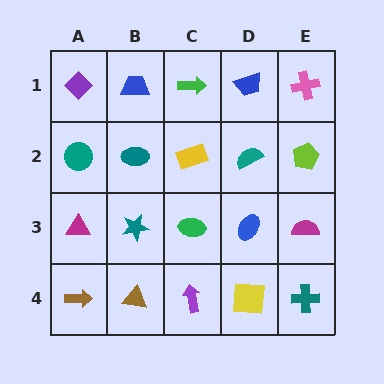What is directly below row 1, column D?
A teal semicircle.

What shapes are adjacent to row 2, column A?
A purple diamond (row 1, column A), a magenta triangle (row 3, column A), a teal ellipse (row 2, column B).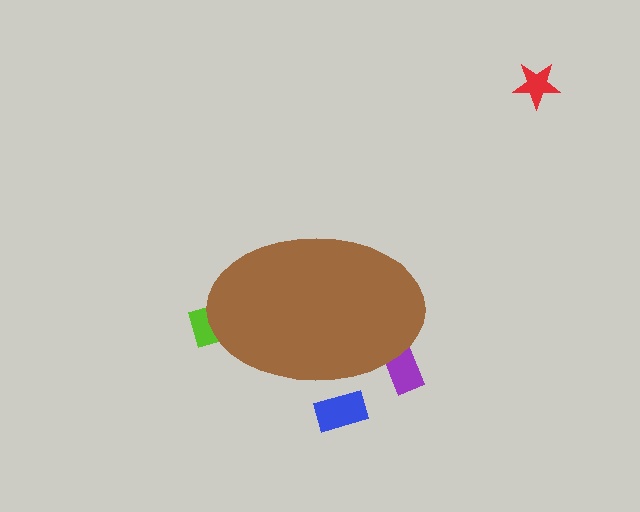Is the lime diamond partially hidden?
Yes, the lime diamond is partially hidden behind the brown ellipse.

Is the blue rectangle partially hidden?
Yes, the blue rectangle is partially hidden behind the brown ellipse.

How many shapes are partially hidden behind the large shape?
3 shapes are partially hidden.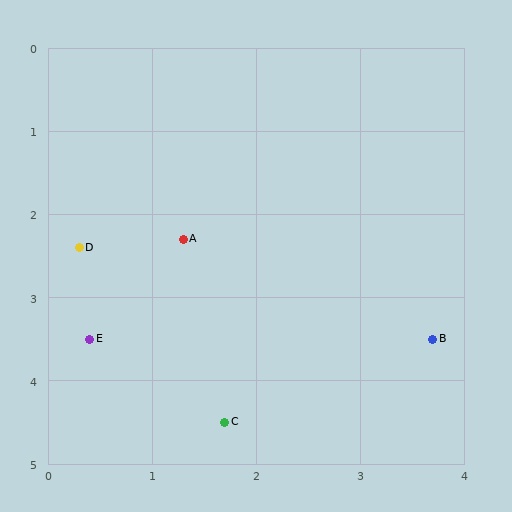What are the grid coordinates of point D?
Point D is at approximately (0.3, 2.4).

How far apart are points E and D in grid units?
Points E and D are about 1.1 grid units apart.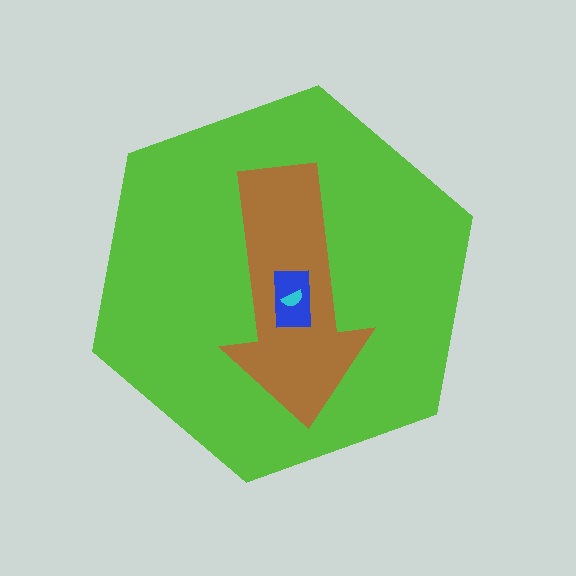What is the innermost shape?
The cyan semicircle.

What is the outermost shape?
The lime hexagon.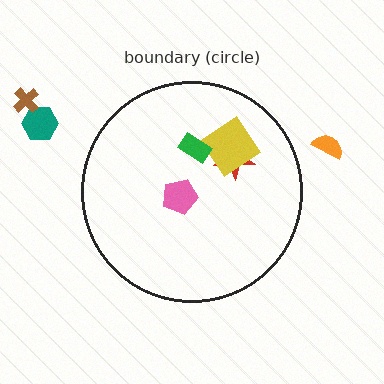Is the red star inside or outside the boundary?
Inside.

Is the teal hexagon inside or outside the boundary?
Outside.